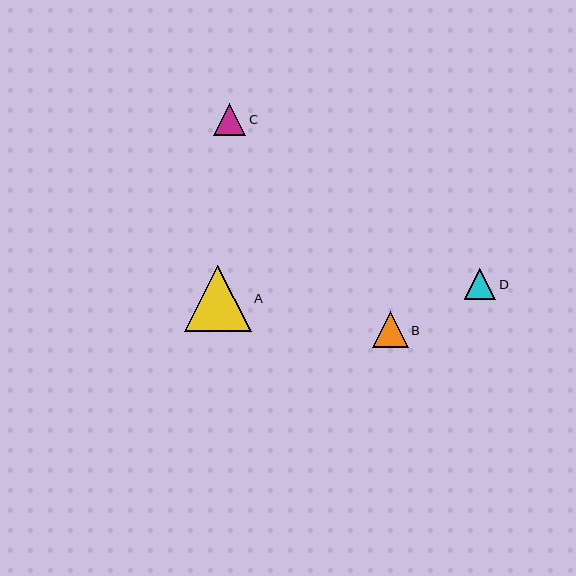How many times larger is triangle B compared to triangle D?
Triangle B is approximately 1.1 times the size of triangle D.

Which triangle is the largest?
Triangle A is the largest with a size of approximately 67 pixels.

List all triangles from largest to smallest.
From largest to smallest: A, B, C, D.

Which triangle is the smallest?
Triangle D is the smallest with a size of approximately 32 pixels.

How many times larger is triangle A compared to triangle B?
Triangle A is approximately 1.9 times the size of triangle B.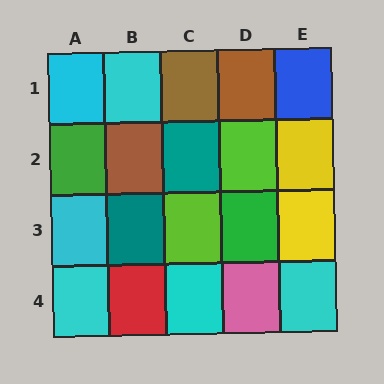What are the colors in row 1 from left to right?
Cyan, cyan, brown, brown, blue.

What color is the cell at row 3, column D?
Green.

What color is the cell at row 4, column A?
Cyan.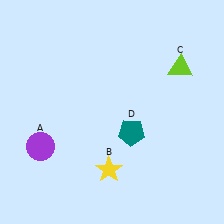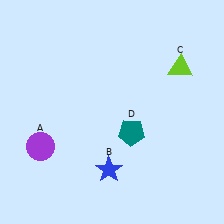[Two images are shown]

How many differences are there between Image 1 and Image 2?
There is 1 difference between the two images.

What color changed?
The star (B) changed from yellow in Image 1 to blue in Image 2.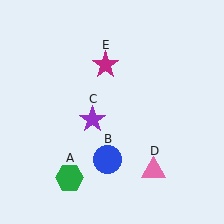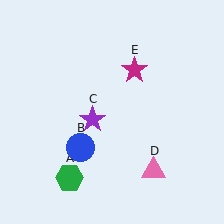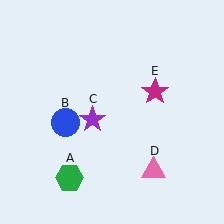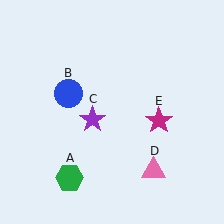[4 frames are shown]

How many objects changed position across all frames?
2 objects changed position: blue circle (object B), magenta star (object E).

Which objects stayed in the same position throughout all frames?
Green hexagon (object A) and purple star (object C) and pink triangle (object D) remained stationary.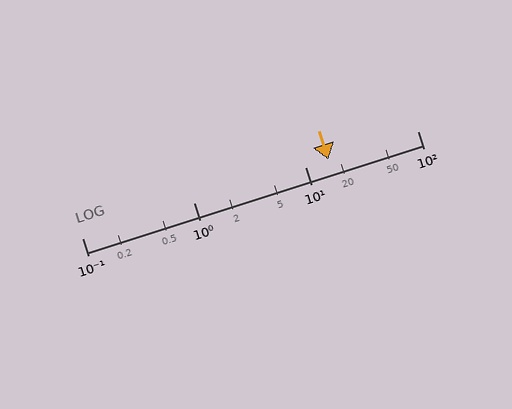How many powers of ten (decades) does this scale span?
The scale spans 3 decades, from 0.1 to 100.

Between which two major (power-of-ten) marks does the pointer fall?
The pointer is between 10 and 100.